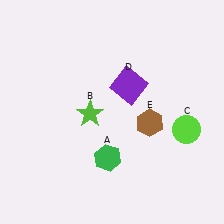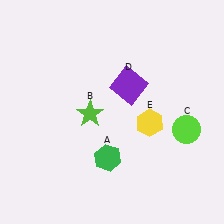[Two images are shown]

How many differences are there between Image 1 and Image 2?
There is 1 difference between the two images.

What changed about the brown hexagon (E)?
In Image 1, E is brown. In Image 2, it changed to yellow.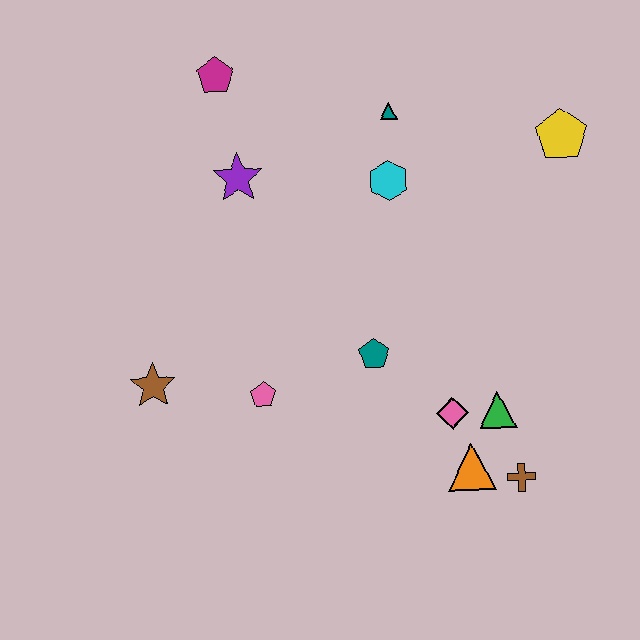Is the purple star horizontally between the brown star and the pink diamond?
Yes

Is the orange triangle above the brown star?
No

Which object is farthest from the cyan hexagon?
The brown cross is farthest from the cyan hexagon.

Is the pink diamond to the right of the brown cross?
No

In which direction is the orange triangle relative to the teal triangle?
The orange triangle is below the teal triangle.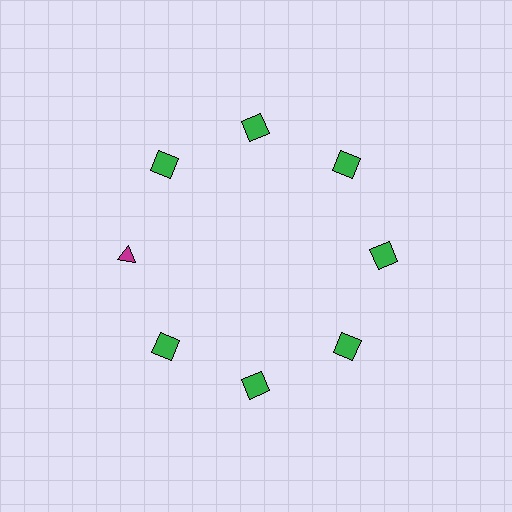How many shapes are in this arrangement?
There are 8 shapes arranged in a ring pattern.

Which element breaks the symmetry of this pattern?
The magenta triangle at roughly the 9 o'clock position breaks the symmetry. All other shapes are green squares.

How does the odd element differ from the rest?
It differs in both color (magenta instead of green) and shape (triangle instead of square).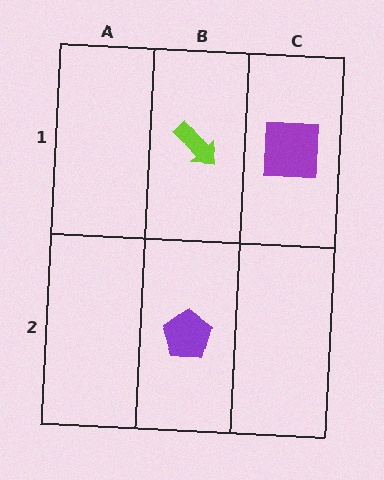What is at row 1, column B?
A lime arrow.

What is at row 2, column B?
A purple pentagon.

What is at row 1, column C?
A purple square.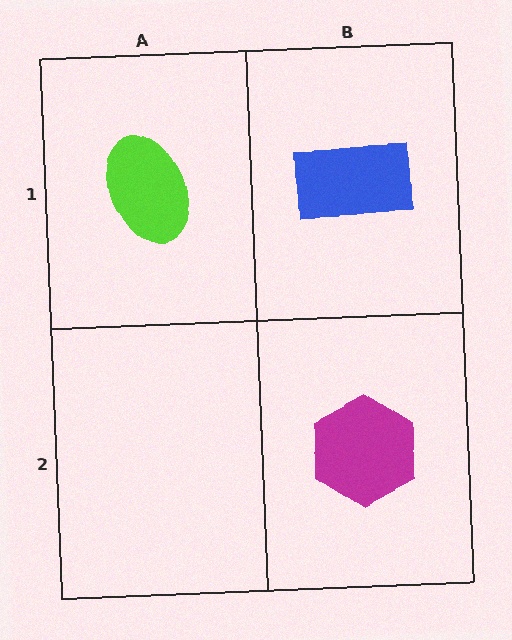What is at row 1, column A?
A lime ellipse.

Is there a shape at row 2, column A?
No, that cell is empty.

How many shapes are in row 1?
2 shapes.